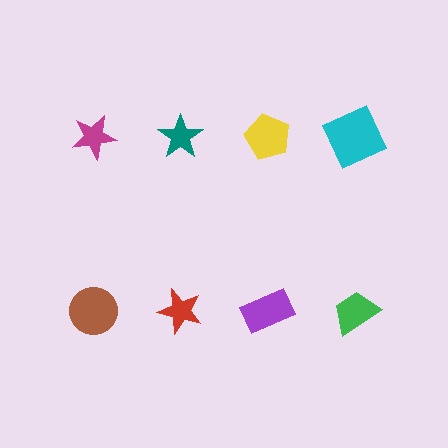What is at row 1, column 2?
A teal star.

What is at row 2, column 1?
A brown circle.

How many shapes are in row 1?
4 shapes.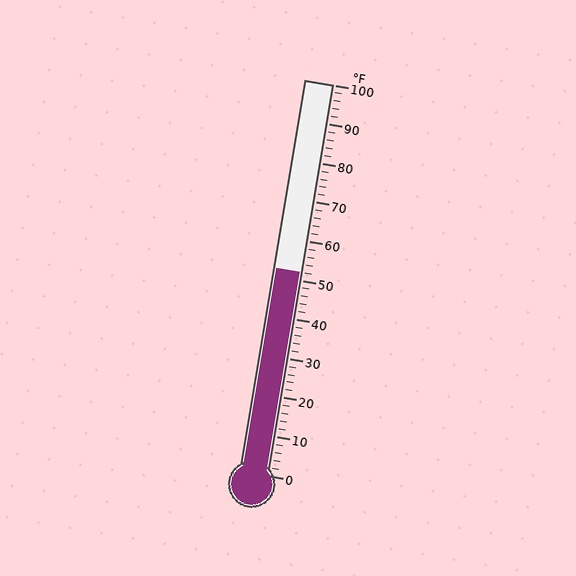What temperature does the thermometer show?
The thermometer shows approximately 52°F.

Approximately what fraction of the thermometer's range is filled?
The thermometer is filled to approximately 50% of its range.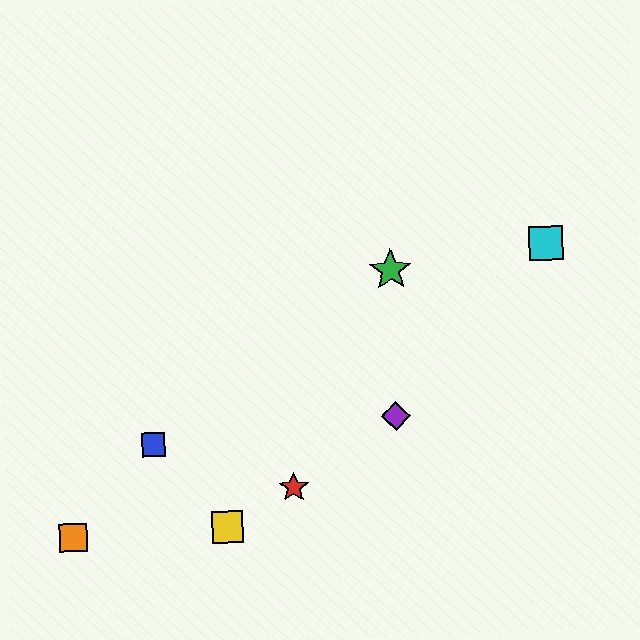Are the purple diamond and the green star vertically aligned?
Yes, both are at x≈396.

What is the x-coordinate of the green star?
The green star is at x≈390.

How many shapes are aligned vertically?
2 shapes (the green star, the purple diamond) are aligned vertically.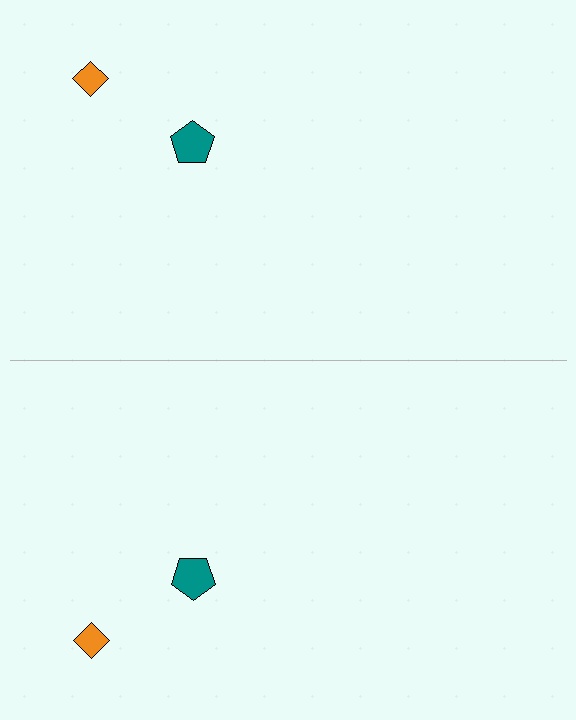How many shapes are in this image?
There are 4 shapes in this image.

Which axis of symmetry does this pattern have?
The pattern has a horizontal axis of symmetry running through the center of the image.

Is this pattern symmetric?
Yes, this pattern has bilateral (reflection) symmetry.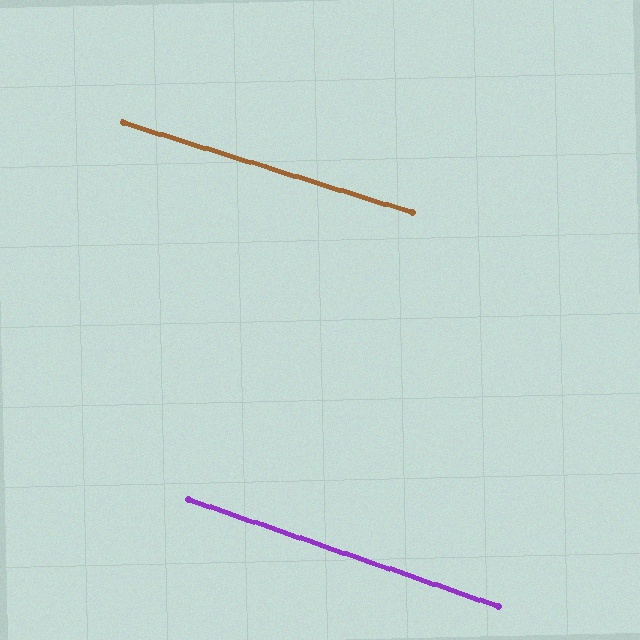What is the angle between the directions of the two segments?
Approximately 2 degrees.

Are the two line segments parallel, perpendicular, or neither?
Parallel — their directions differ by only 1.9°.